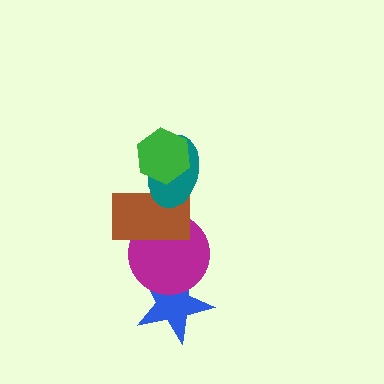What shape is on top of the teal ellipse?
The green hexagon is on top of the teal ellipse.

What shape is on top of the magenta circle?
The brown rectangle is on top of the magenta circle.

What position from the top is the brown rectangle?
The brown rectangle is 3rd from the top.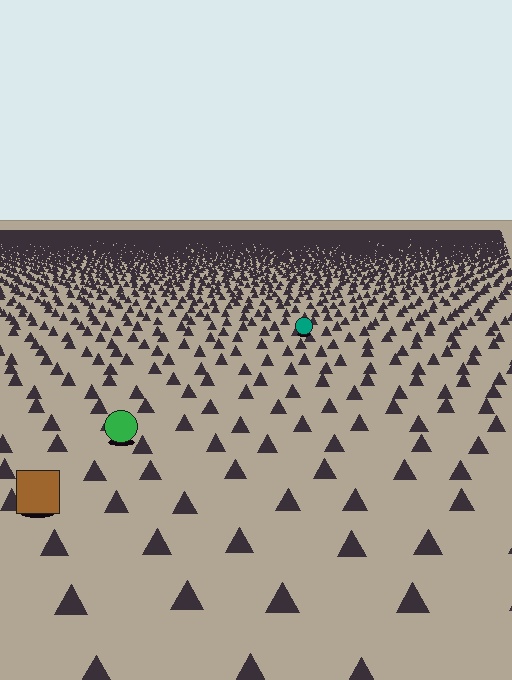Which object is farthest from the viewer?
The teal circle is farthest from the viewer. It appears smaller and the ground texture around it is denser.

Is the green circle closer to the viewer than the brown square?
No. The brown square is closer — you can tell from the texture gradient: the ground texture is coarser near it.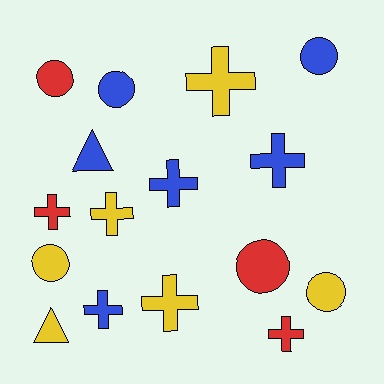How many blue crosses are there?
There are 3 blue crosses.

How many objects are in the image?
There are 16 objects.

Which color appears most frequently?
Yellow, with 6 objects.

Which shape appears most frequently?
Cross, with 8 objects.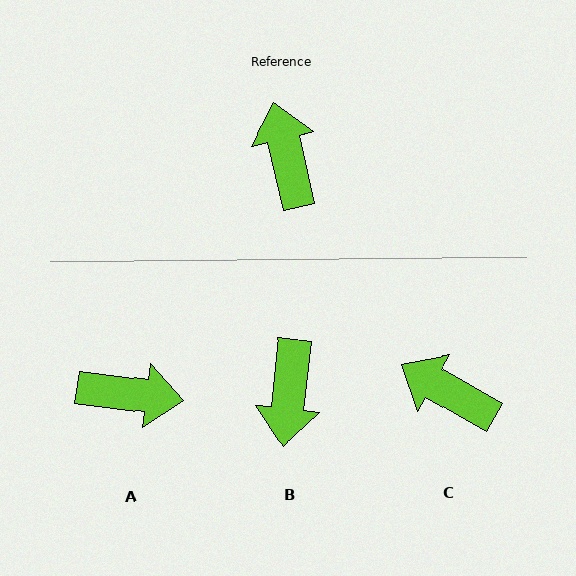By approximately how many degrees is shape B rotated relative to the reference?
Approximately 160 degrees counter-clockwise.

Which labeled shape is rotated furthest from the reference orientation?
B, about 160 degrees away.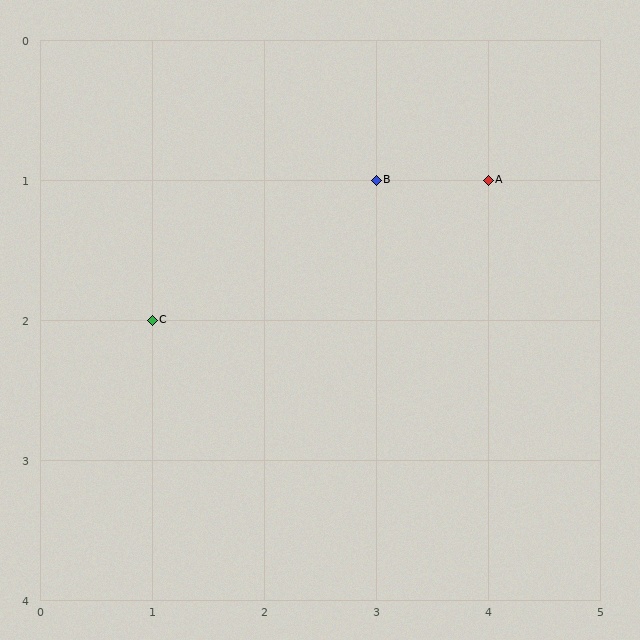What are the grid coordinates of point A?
Point A is at grid coordinates (4, 1).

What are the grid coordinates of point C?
Point C is at grid coordinates (1, 2).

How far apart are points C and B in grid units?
Points C and B are 2 columns and 1 row apart (about 2.2 grid units diagonally).